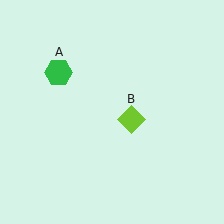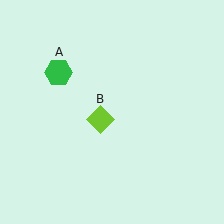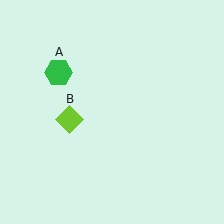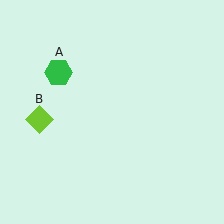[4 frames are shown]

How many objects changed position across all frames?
1 object changed position: lime diamond (object B).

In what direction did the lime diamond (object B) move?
The lime diamond (object B) moved left.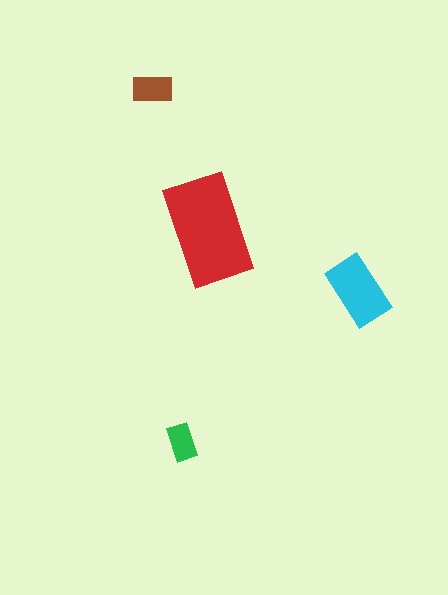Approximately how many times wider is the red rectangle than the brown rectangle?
About 2.5 times wider.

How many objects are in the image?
There are 4 objects in the image.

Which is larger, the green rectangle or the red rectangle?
The red one.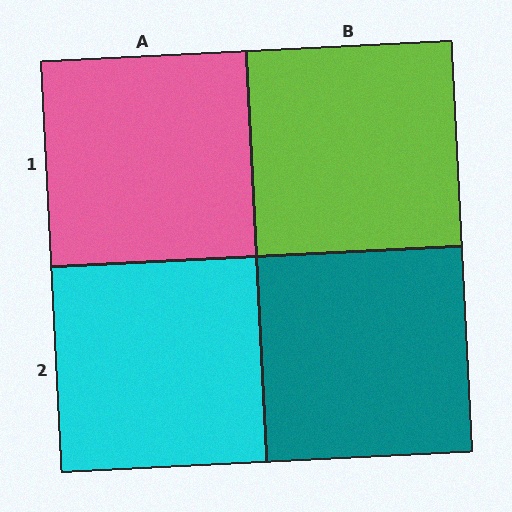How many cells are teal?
1 cell is teal.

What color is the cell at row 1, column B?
Lime.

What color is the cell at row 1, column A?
Pink.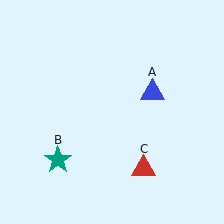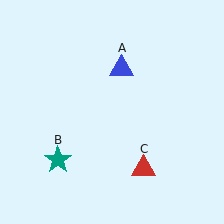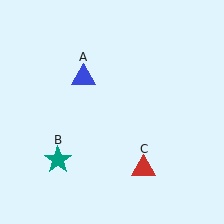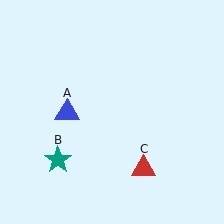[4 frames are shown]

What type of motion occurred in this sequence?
The blue triangle (object A) rotated counterclockwise around the center of the scene.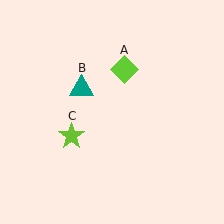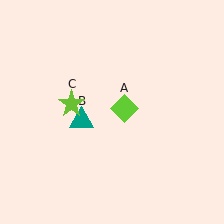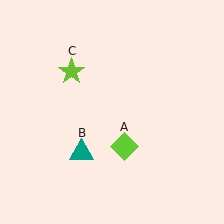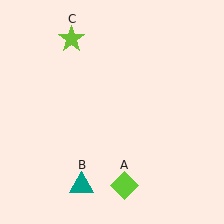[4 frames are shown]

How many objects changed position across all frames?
3 objects changed position: lime diamond (object A), teal triangle (object B), lime star (object C).